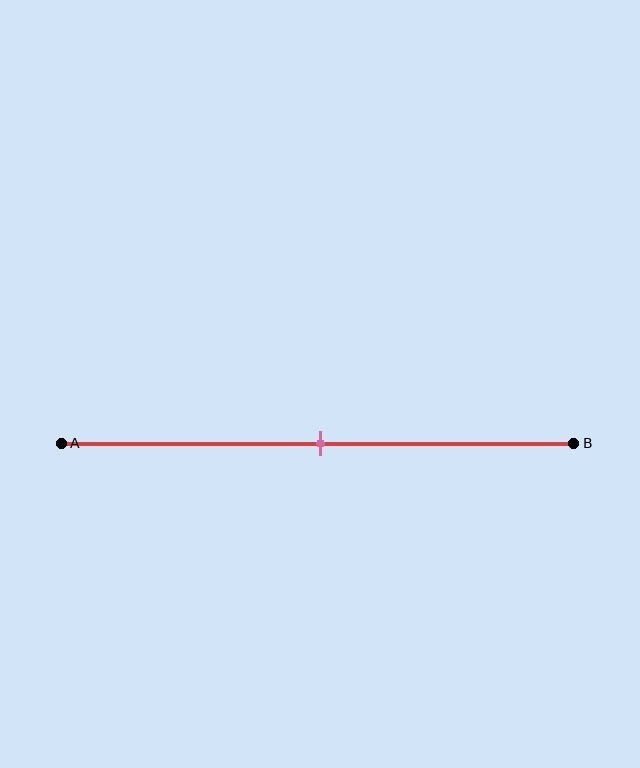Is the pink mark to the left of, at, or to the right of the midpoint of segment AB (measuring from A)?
The pink mark is approximately at the midpoint of segment AB.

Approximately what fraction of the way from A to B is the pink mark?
The pink mark is approximately 50% of the way from A to B.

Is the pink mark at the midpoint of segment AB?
Yes, the mark is approximately at the midpoint.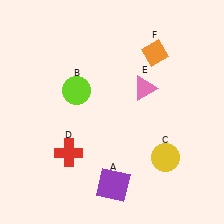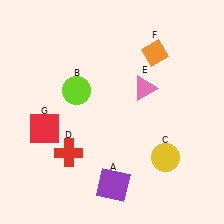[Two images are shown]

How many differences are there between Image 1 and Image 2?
There is 1 difference between the two images.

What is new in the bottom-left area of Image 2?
A red square (G) was added in the bottom-left area of Image 2.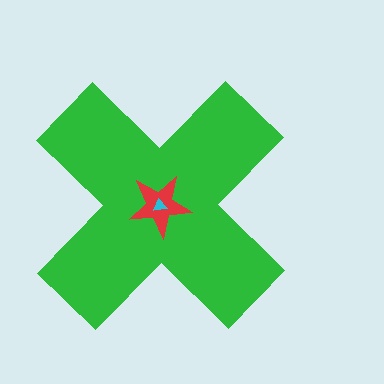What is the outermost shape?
The green cross.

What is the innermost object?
The cyan triangle.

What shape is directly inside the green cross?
The red star.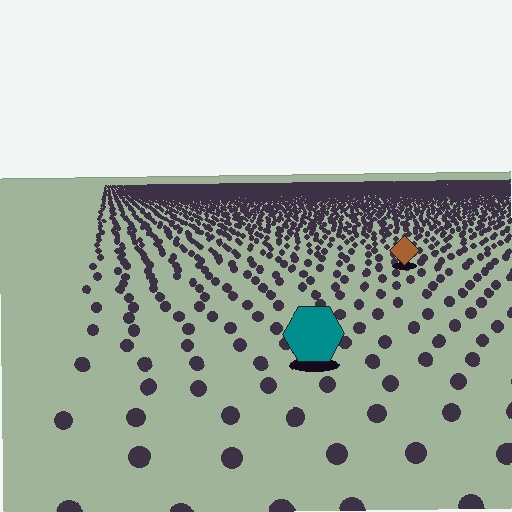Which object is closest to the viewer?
The teal hexagon is closest. The texture marks near it are larger and more spread out.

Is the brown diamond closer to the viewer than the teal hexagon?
No. The teal hexagon is closer — you can tell from the texture gradient: the ground texture is coarser near it.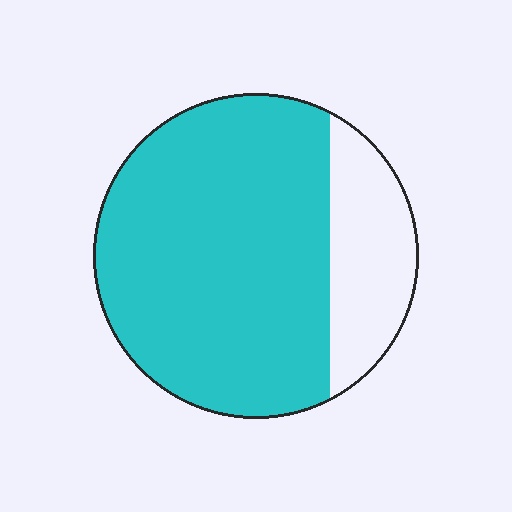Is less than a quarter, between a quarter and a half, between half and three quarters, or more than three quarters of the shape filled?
More than three quarters.